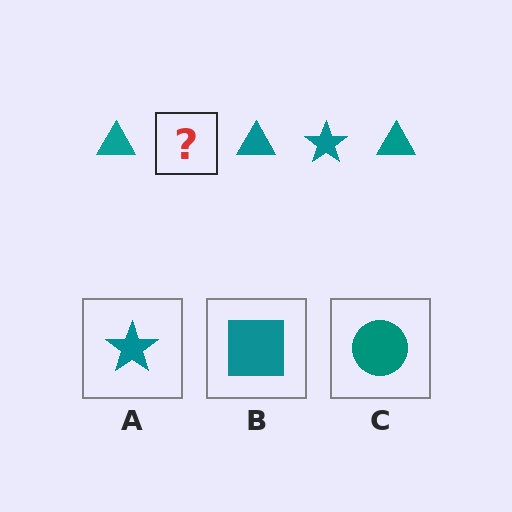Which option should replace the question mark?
Option A.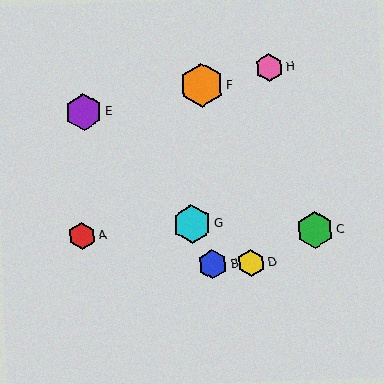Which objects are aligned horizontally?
Objects B, D are aligned horizontally.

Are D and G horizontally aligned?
No, D is at y≈263 and G is at y≈224.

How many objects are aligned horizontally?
2 objects (B, D) are aligned horizontally.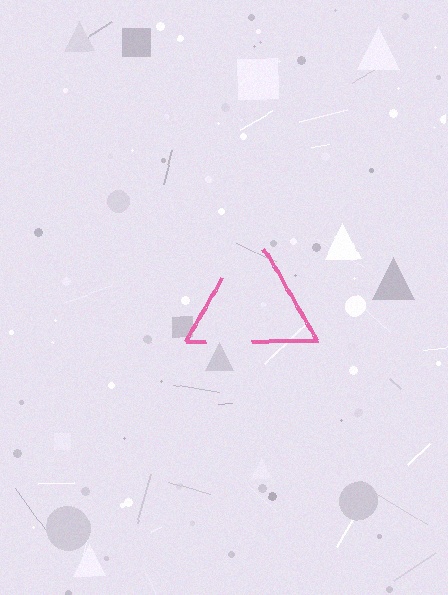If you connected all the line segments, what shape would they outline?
They would outline a triangle.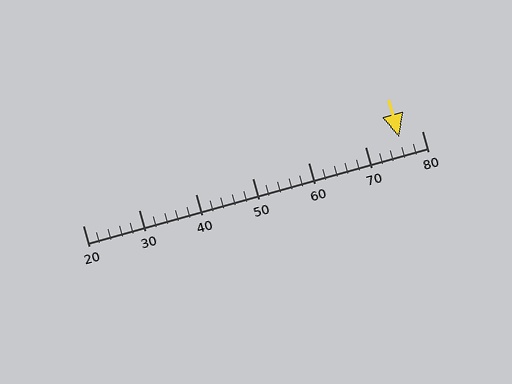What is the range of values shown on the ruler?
The ruler shows values from 20 to 80.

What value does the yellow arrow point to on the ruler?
The yellow arrow points to approximately 76.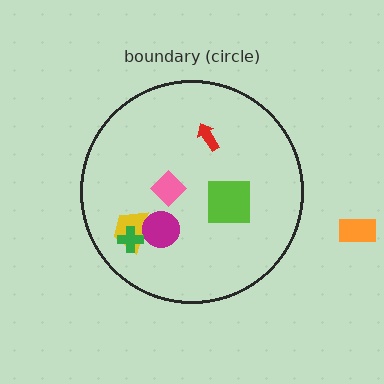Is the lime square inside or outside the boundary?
Inside.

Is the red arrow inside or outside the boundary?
Inside.